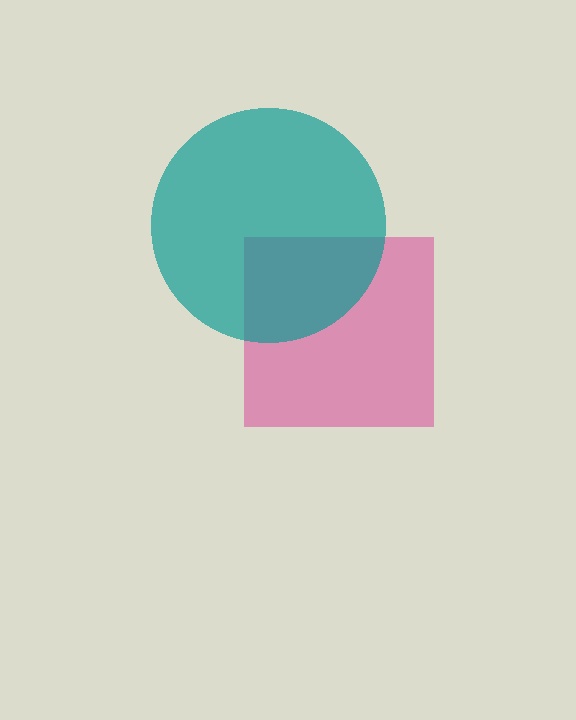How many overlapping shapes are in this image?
There are 2 overlapping shapes in the image.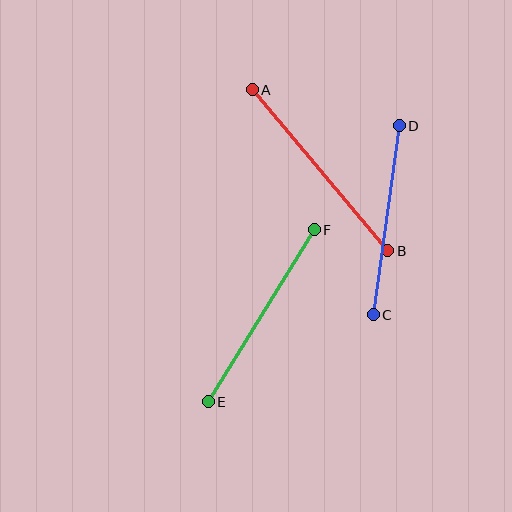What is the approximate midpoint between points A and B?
The midpoint is at approximately (320, 170) pixels.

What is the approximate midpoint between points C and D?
The midpoint is at approximately (386, 220) pixels.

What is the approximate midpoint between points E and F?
The midpoint is at approximately (261, 316) pixels.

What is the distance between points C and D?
The distance is approximately 191 pixels.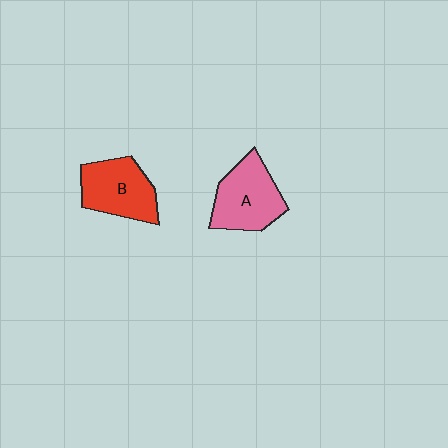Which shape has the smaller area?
Shape B (red).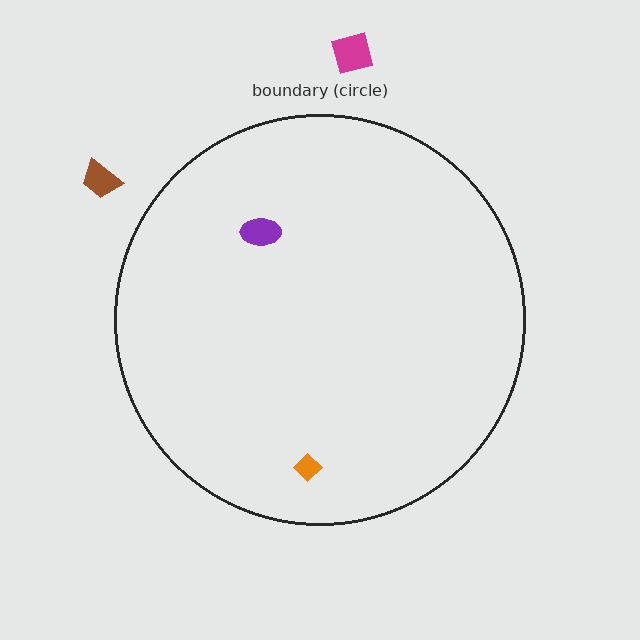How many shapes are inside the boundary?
2 inside, 2 outside.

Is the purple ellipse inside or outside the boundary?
Inside.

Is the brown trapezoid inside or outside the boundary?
Outside.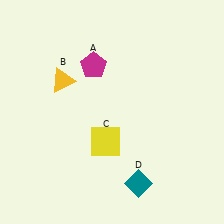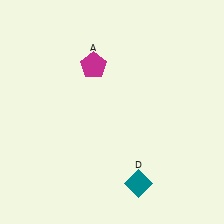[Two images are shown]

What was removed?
The yellow triangle (B), the yellow square (C) were removed in Image 2.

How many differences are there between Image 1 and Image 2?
There are 2 differences between the two images.